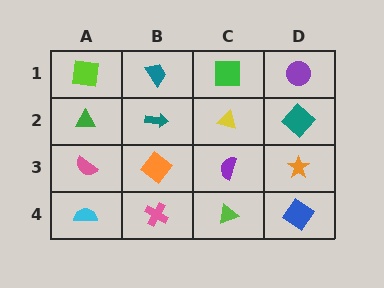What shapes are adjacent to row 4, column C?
A purple semicircle (row 3, column C), a pink cross (row 4, column B), a blue diamond (row 4, column D).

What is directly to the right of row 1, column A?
A teal trapezoid.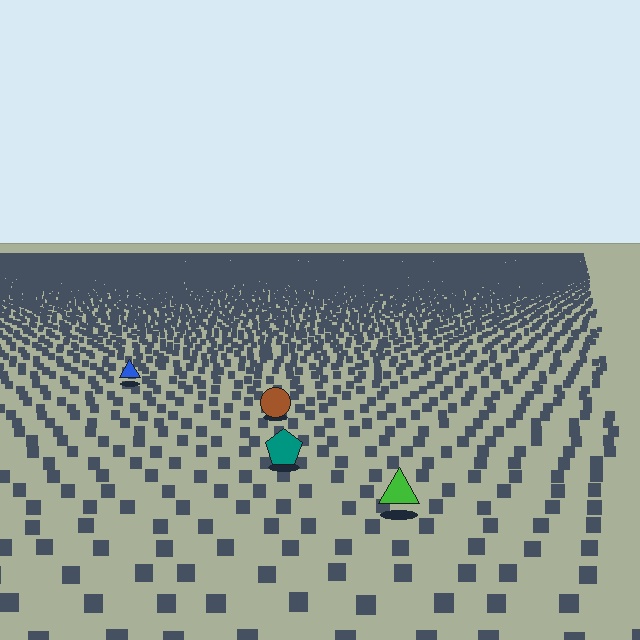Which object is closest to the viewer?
The green triangle is closest. The texture marks near it are larger and more spread out.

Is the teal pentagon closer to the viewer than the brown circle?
Yes. The teal pentagon is closer — you can tell from the texture gradient: the ground texture is coarser near it.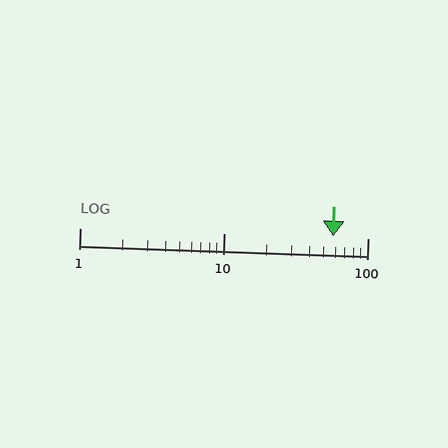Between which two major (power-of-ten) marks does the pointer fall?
The pointer is between 10 and 100.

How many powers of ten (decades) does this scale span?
The scale spans 2 decades, from 1 to 100.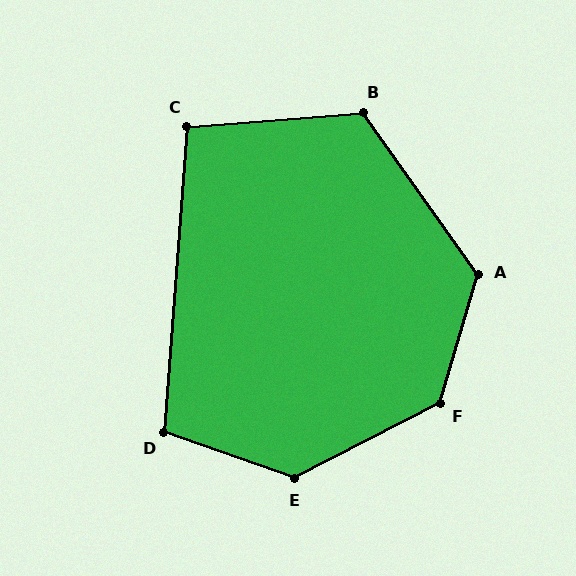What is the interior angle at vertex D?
Approximately 105 degrees (obtuse).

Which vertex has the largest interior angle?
F, at approximately 134 degrees.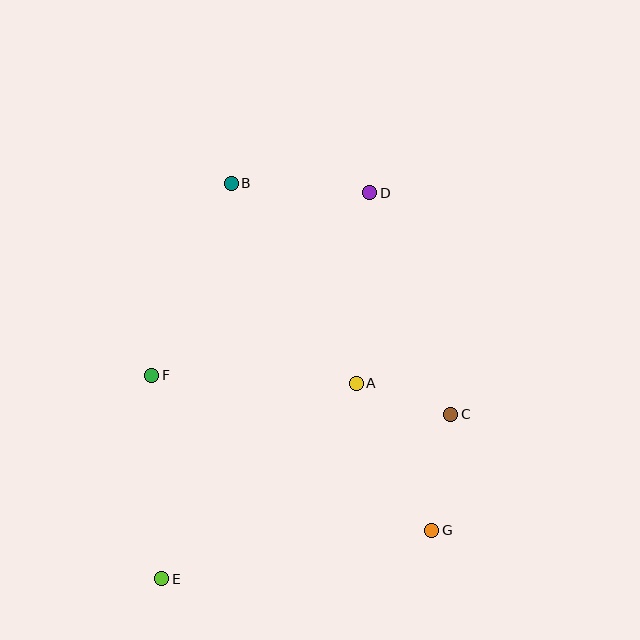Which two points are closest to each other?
Points A and C are closest to each other.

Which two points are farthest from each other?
Points D and E are farthest from each other.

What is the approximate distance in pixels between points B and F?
The distance between B and F is approximately 208 pixels.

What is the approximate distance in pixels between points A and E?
The distance between A and E is approximately 276 pixels.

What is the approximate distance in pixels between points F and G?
The distance between F and G is approximately 320 pixels.